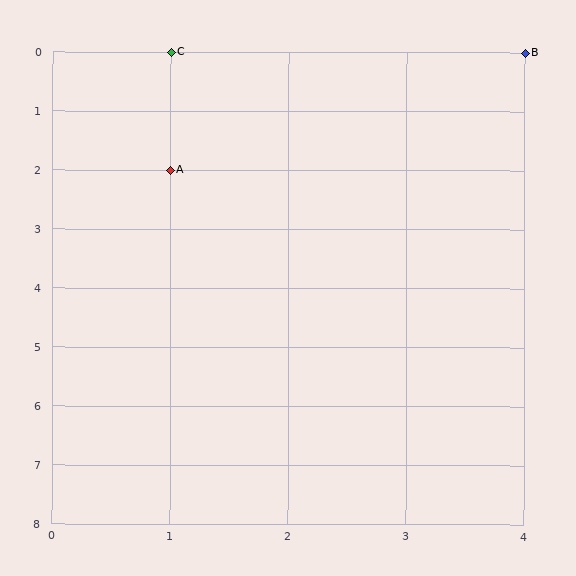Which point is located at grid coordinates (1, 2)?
Point A is at (1, 2).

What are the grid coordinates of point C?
Point C is at grid coordinates (1, 0).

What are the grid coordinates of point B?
Point B is at grid coordinates (4, 0).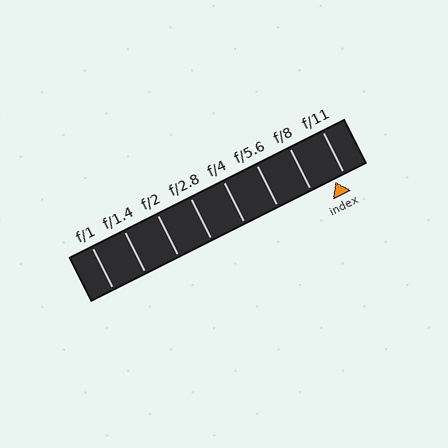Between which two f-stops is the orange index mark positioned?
The index mark is between f/8 and f/11.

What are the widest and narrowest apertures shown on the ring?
The widest aperture shown is f/1 and the narrowest is f/11.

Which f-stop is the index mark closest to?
The index mark is closest to f/11.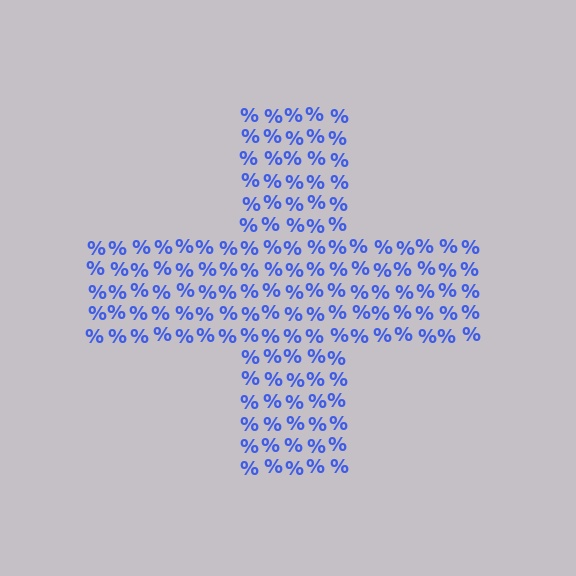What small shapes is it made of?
It is made of small percent signs.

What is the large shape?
The large shape is a cross.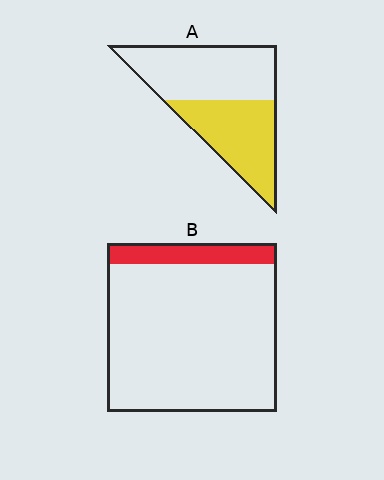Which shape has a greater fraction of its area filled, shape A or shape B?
Shape A.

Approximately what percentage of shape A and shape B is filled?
A is approximately 45% and B is approximately 10%.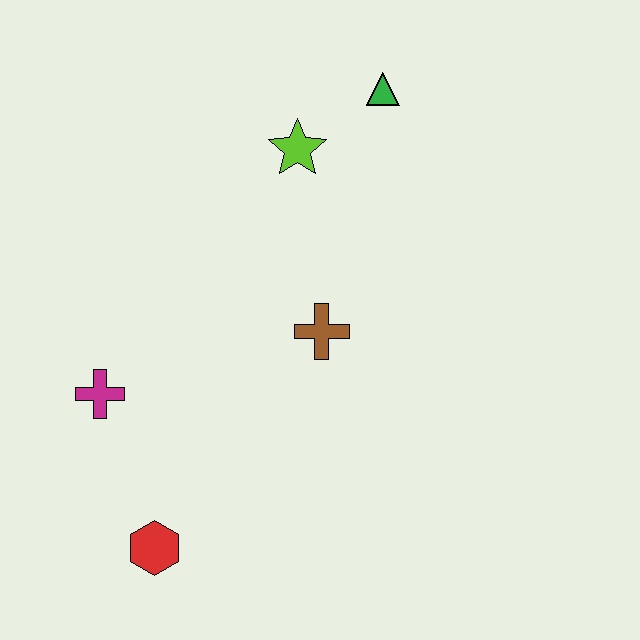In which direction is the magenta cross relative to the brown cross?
The magenta cross is to the left of the brown cross.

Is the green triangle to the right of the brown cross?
Yes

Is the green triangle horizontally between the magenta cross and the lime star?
No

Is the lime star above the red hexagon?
Yes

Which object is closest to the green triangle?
The lime star is closest to the green triangle.